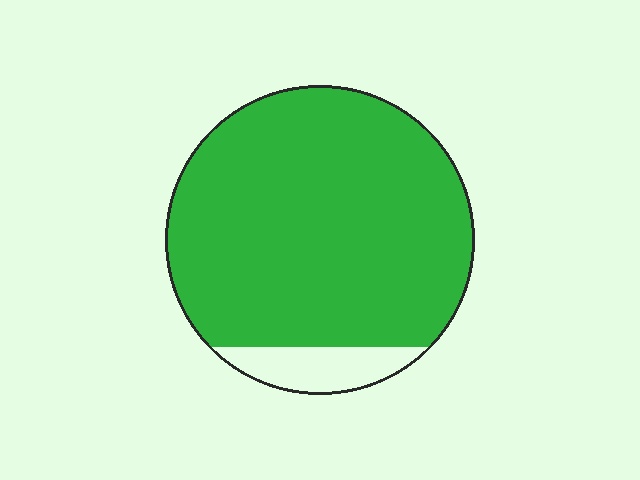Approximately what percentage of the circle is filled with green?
Approximately 90%.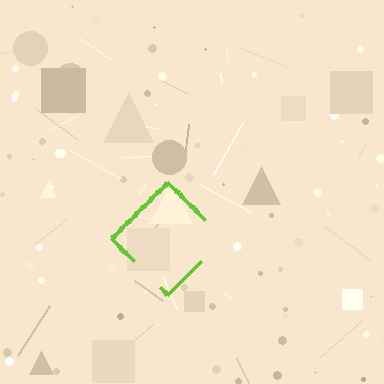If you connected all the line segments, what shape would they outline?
They would outline a diamond.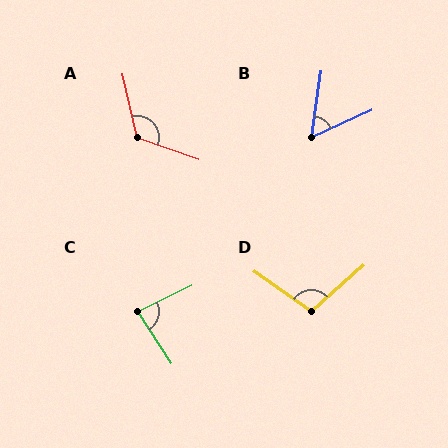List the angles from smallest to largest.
B (58°), C (83°), D (103°), A (122°).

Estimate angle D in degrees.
Approximately 103 degrees.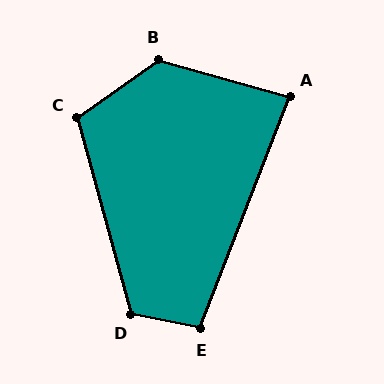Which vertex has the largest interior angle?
B, at approximately 128 degrees.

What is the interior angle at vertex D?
Approximately 117 degrees (obtuse).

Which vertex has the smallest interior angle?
A, at approximately 85 degrees.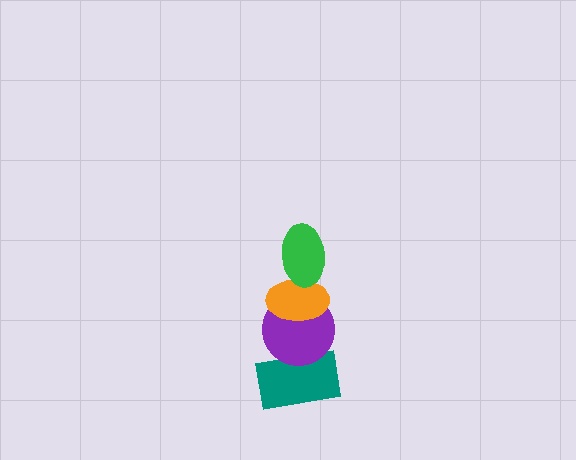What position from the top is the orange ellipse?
The orange ellipse is 2nd from the top.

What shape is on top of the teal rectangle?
The purple circle is on top of the teal rectangle.